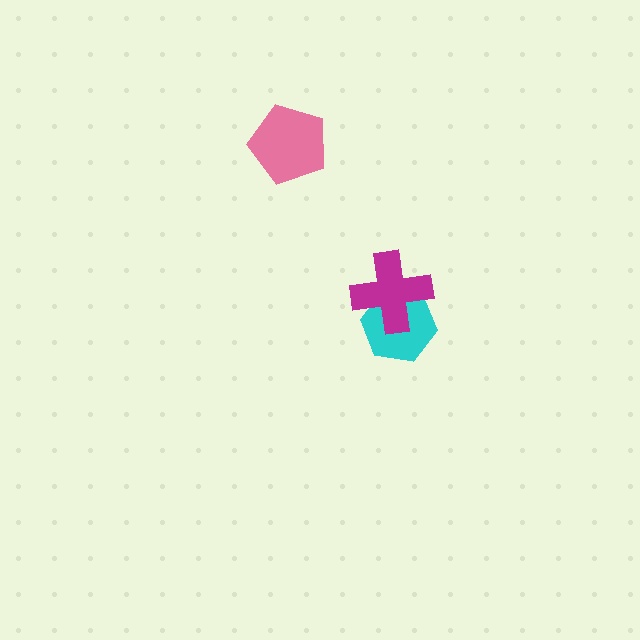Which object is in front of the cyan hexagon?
The magenta cross is in front of the cyan hexagon.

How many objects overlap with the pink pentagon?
0 objects overlap with the pink pentagon.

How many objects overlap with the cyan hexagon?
1 object overlaps with the cyan hexagon.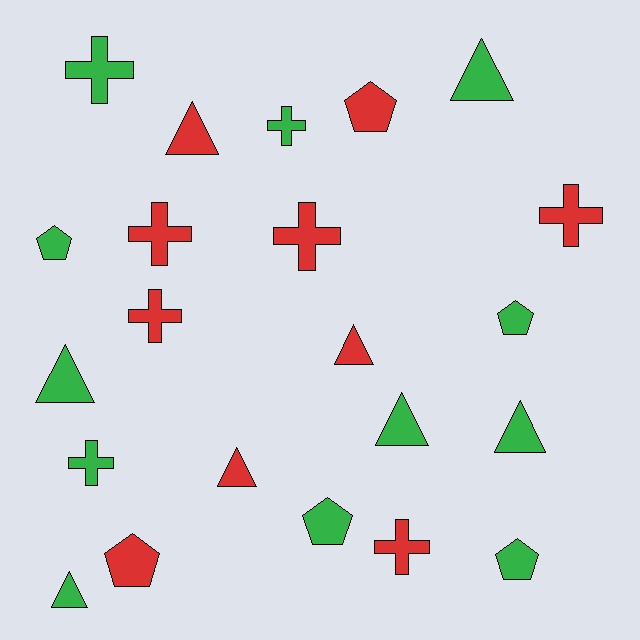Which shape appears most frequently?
Cross, with 8 objects.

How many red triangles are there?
There are 3 red triangles.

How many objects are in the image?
There are 22 objects.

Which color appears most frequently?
Green, with 12 objects.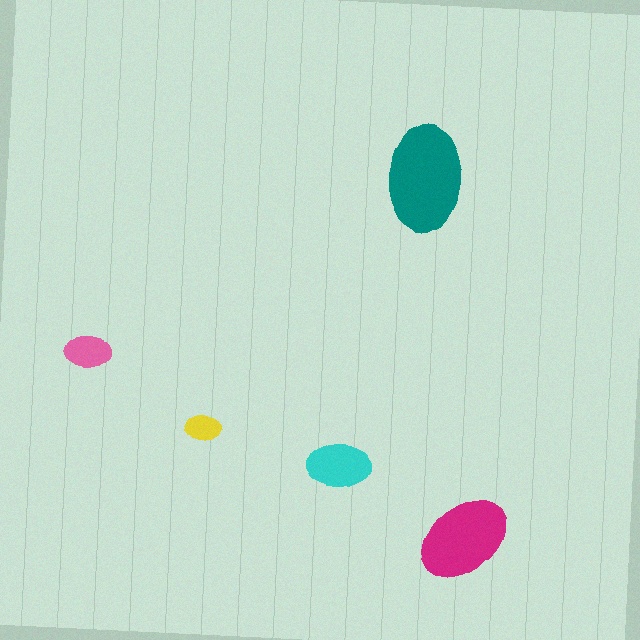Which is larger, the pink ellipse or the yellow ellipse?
The pink one.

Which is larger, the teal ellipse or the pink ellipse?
The teal one.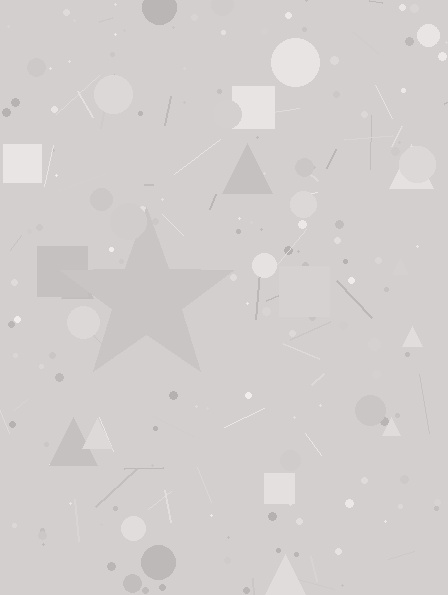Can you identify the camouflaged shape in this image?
The camouflaged shape is a star.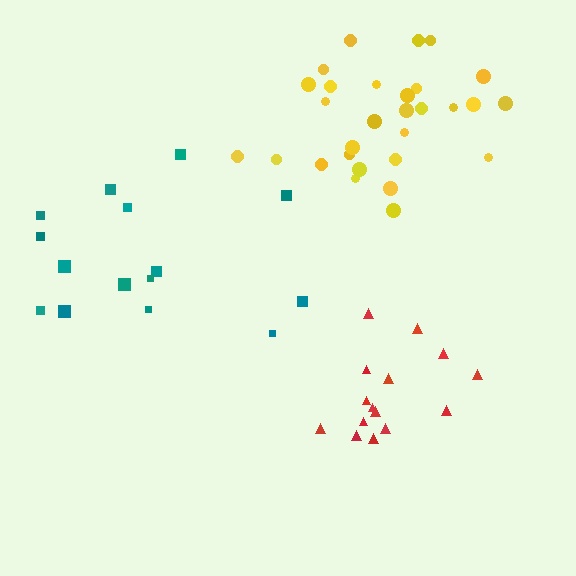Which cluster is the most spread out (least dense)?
Teal.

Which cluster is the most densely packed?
Yellow.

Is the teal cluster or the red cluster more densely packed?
Red.